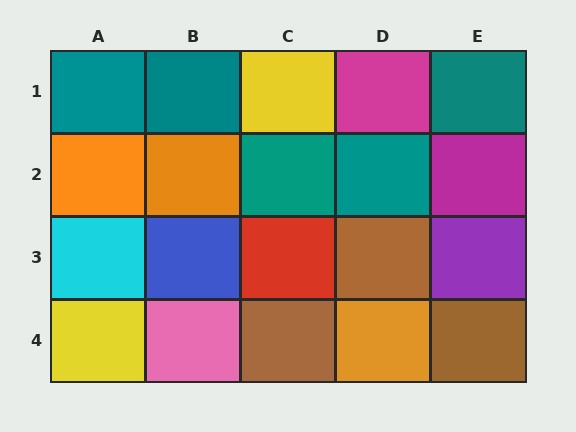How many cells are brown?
3 cells are brown.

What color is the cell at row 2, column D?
Teal.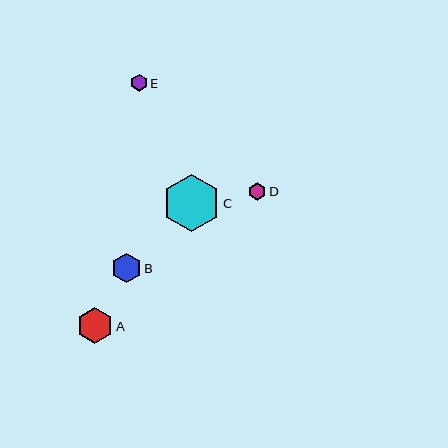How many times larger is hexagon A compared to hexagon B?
Hexagon A is approximately 1.2 times the size of hexagon B.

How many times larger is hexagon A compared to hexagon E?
Hexagon A is approximately 2.2 times the size of hexagon E.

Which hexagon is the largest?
Hexagon C is the largest with a size of approximately 58 pixels.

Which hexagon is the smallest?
Hexagon E is the smallest with a size of approximately 17 pixels.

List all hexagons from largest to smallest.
From largest to smallest: C, A, B, D, E.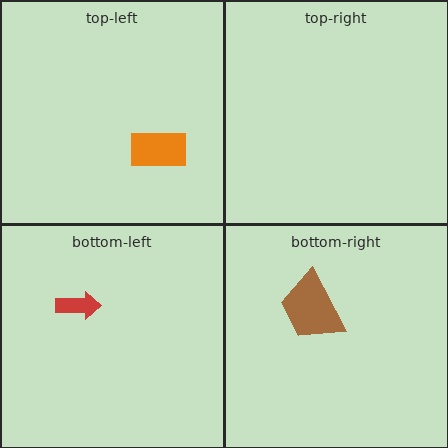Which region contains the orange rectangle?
The top-left region.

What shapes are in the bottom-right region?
The brown trapezoid.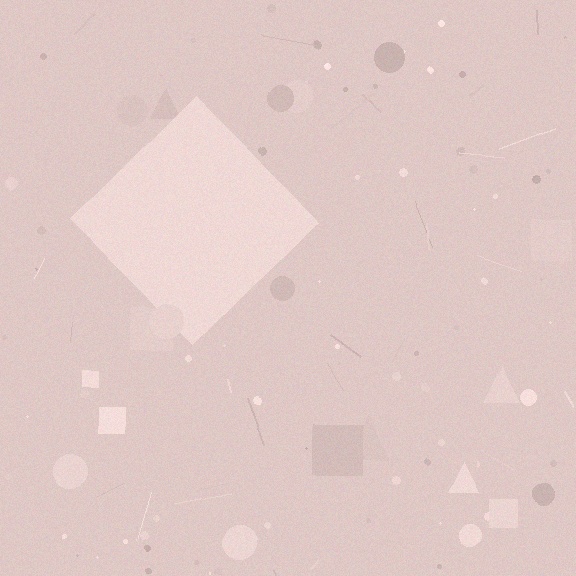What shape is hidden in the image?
A diamond is hidden in the image.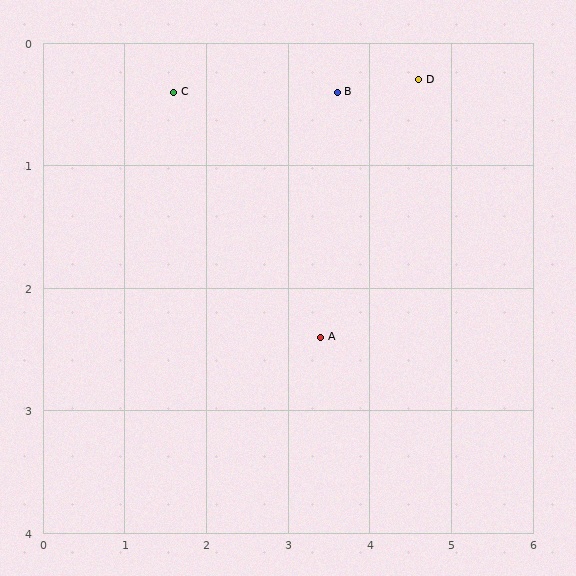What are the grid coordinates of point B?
Point B is at approximately (3.6, 0.4).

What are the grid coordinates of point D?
Point D is at approximately (4.6, 0.3).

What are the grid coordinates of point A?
Point A is at approximately (3.4, 2.4).